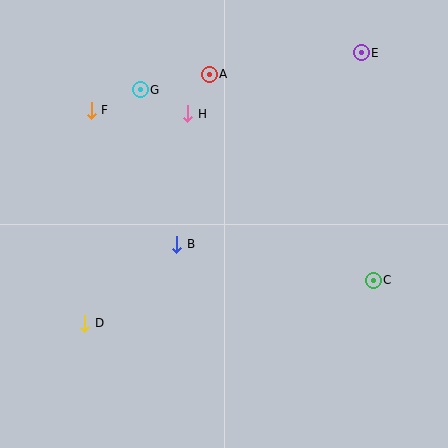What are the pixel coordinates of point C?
Point C is at (373, 280).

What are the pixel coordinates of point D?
Point D is at (85, 323).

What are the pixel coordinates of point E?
Point E is at (361, 53).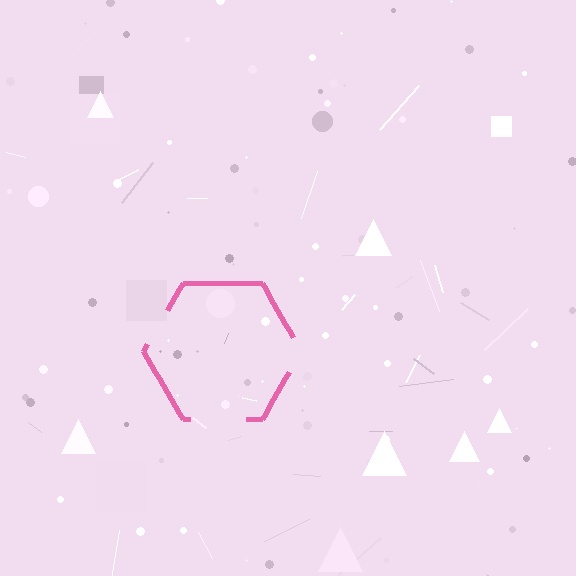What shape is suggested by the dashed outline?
The dashed outline suggests a hexagon.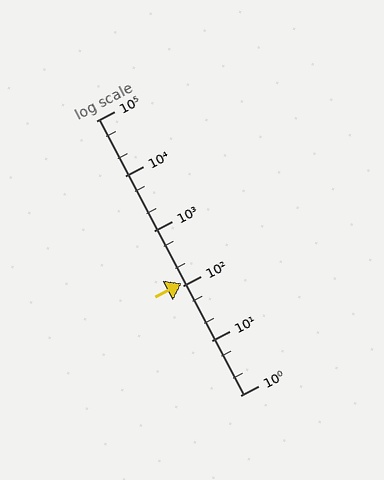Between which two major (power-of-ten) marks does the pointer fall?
The pointer is between 100 and 1000.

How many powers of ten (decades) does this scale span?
The scale spans 5 decades, from 1 to 100000.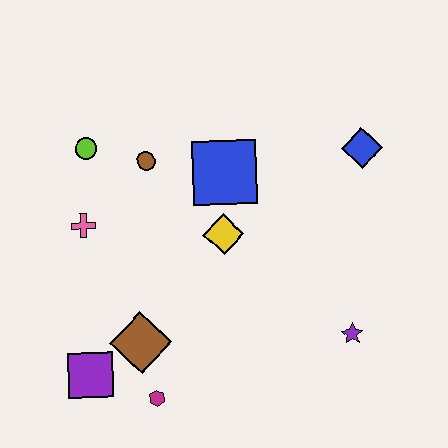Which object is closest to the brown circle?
The lime circle is closest to the brown circle.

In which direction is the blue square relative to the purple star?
The blue square is above the purple star.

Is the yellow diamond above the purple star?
Yes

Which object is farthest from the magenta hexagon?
The blue diamond is farthest from the magenta hexagon.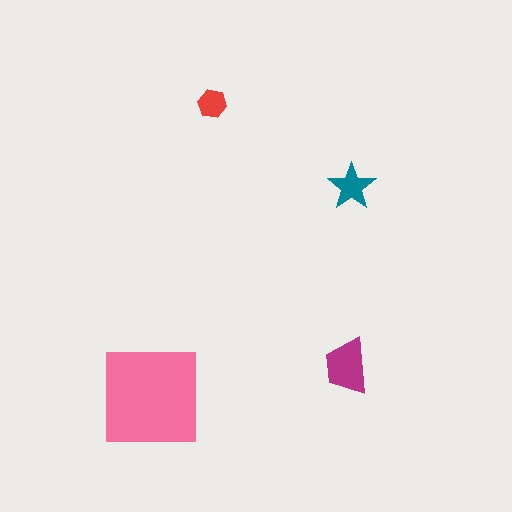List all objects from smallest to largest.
The red hexagon, the teal star, the magenta trapezoid, the pink square.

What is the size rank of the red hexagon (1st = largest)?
4th.